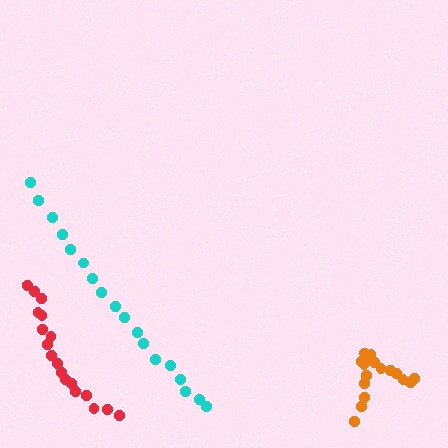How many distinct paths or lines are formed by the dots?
There are 3 distinct paths.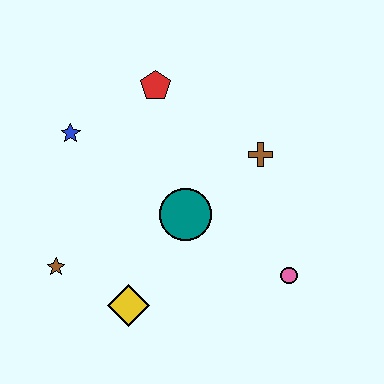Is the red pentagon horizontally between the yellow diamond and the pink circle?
Yes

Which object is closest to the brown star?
The yellow diamond is closest to the brown star.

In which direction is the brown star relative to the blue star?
The brown star is below the blue star.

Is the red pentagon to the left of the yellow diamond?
No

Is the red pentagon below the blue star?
No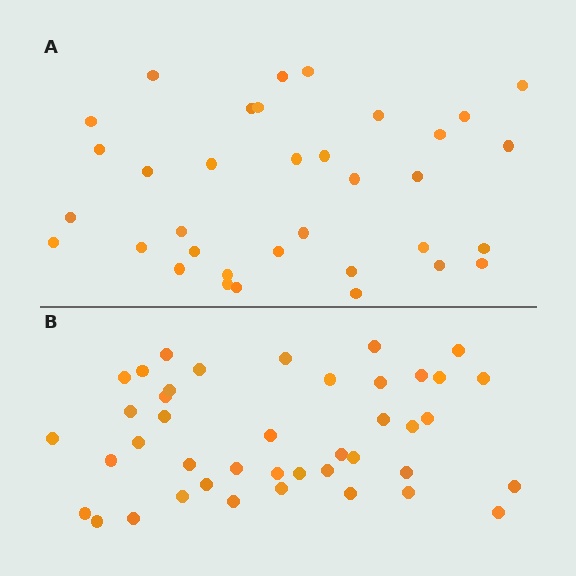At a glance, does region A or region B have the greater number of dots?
Region B (the bottom region) has more dots.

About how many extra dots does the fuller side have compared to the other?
Region B has roughly 8 or so more dots than region A.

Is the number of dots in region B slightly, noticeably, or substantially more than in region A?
Region B has only slightly more — the two regions are fairly close. The ratio is roughly 1.2 to 1.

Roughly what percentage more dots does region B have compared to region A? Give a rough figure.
About 20% more.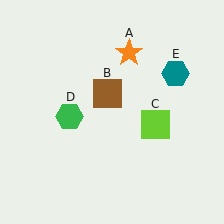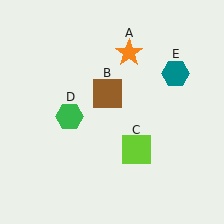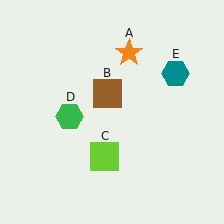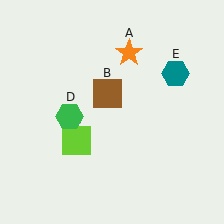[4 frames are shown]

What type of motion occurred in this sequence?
The lime square (object C) rotated clockwise around the center of the scene.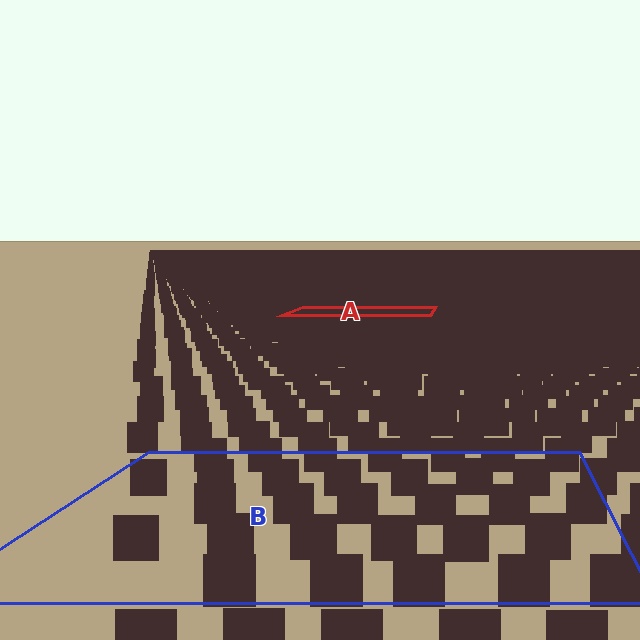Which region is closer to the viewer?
Region B is closer. The texture elements there are larger and more spread out.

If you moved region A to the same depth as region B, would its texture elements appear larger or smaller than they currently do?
They would appear larger. At a closer depth, the same texture elements are projected at a bigger on-screen size.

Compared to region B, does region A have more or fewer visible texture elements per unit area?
Region A has more texture elements per unit area — they are packed more densely because it is farther away.